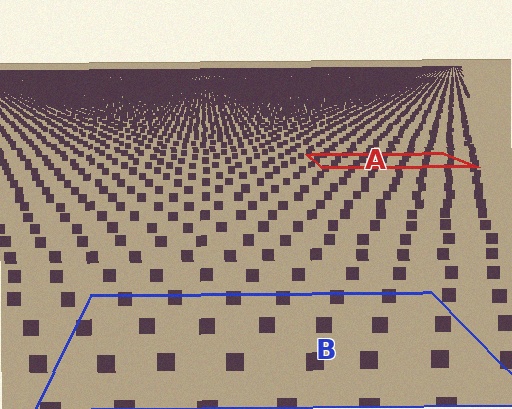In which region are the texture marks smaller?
The texture marks are smaller in region A, because it is farther away.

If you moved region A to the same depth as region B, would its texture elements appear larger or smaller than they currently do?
They would appear larger. At a closer depth, the same texture elements are projected at a bigger on-screen size.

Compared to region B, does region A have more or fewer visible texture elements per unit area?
Region A has more texture elements per unit area — they are packed more densely because it is farther away.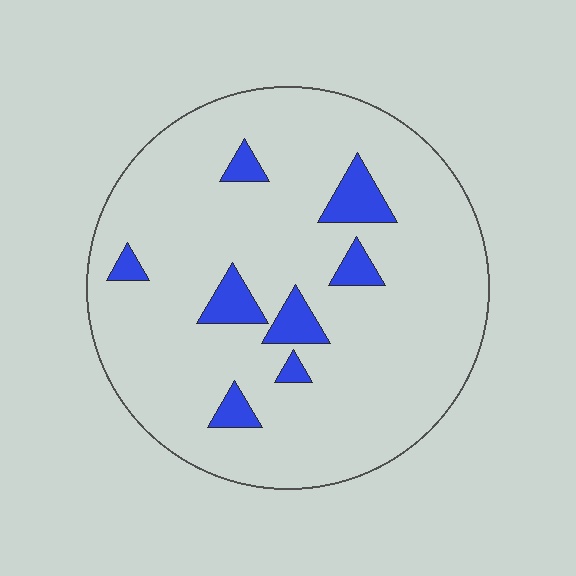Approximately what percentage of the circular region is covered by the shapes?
Approximately 10%.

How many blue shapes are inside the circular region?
8.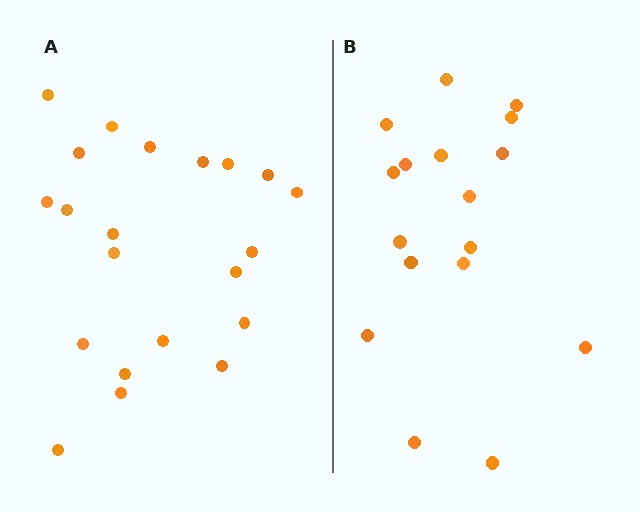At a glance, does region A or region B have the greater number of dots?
Region A (the left region) has more dots.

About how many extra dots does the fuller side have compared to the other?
Region A has about 4 more dots than region B.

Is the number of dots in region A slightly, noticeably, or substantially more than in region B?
Region A has only slightly more — the two regions are fairly close. The ratio is roughly 1.2 to 1.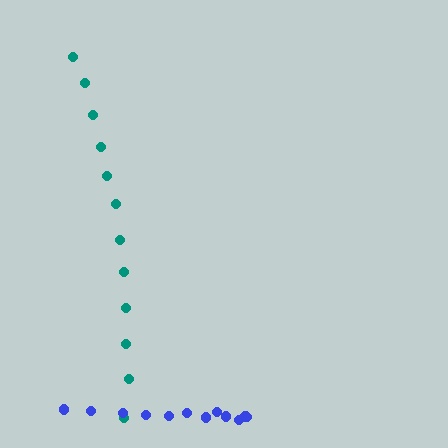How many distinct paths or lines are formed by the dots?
There are 2 distinct paths.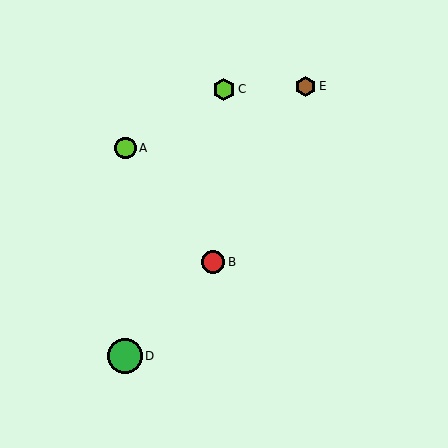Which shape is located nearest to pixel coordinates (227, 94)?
The lime hexagon (labeled C) at (224, 89) is nearest to that location.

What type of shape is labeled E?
Shape E is a brown hexagon.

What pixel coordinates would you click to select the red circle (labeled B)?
Click at (213, 262) to select the red circle B.